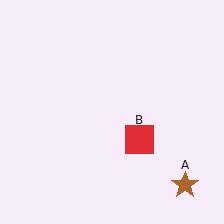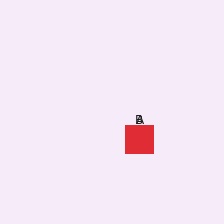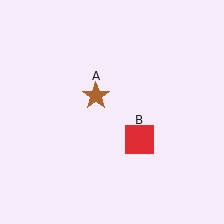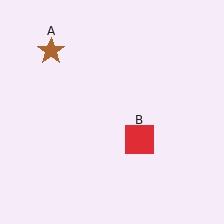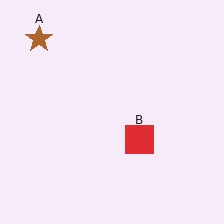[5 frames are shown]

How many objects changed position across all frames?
1 object changed position: brown star (object A).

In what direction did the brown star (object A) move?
The brown star (object A) moved up and to the left.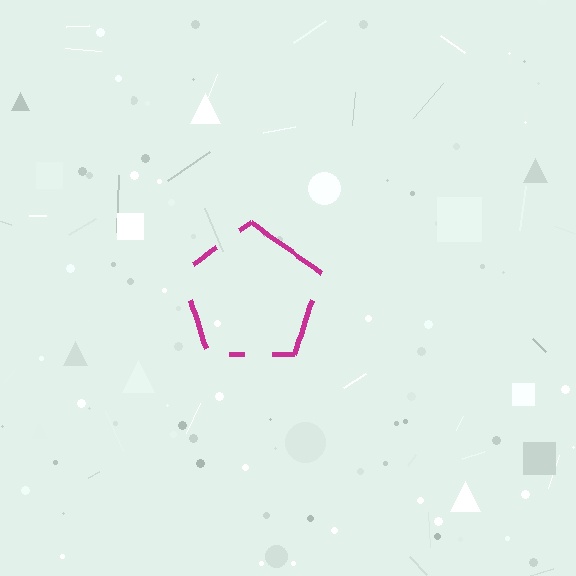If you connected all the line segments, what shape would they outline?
They would outline a pentagon.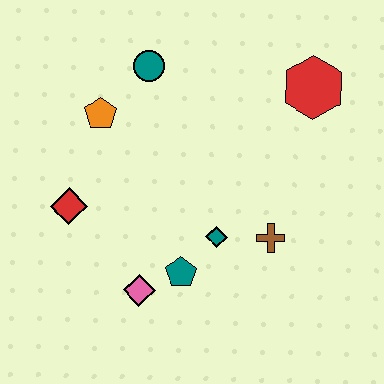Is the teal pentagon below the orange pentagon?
Yes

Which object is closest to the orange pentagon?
The teal circle is closest to the orange pentagon.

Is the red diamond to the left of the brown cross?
Yes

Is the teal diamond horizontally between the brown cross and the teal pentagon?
Yes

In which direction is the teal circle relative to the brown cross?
The teal circle is above the brown cross.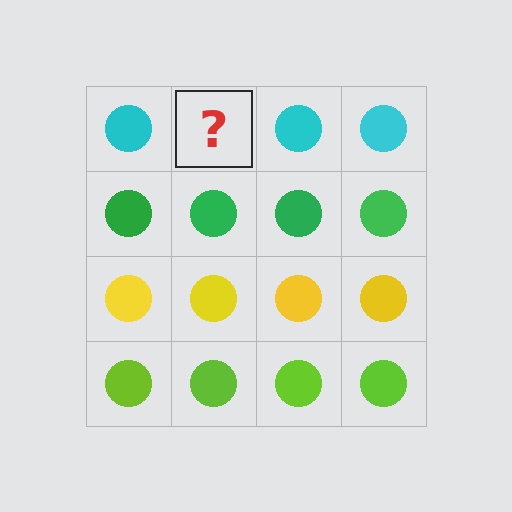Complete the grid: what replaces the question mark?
The question mark should be replaced with a cyan circle.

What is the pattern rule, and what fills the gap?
The rule is that each row has a consistent color. The gap should be filled with a cyan circle.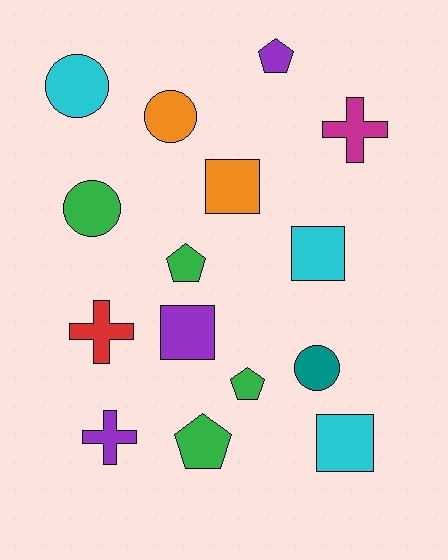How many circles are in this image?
There are 4 circles.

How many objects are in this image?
There are 15 objects.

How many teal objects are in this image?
There is 1 teal object.